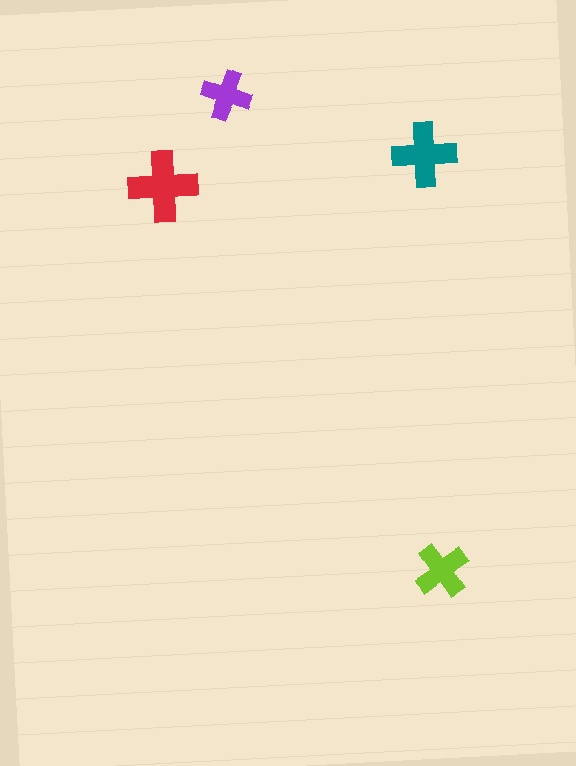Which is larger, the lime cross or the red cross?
The red one.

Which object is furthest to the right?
The teal cross is rightmost.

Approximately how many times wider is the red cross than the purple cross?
About 1.5 times wider.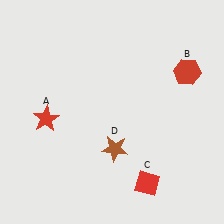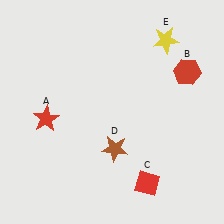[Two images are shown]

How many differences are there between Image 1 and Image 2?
There is 1 difference between the two images.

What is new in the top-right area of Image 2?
A yellow star (E) was added in the top-right area of Image 2.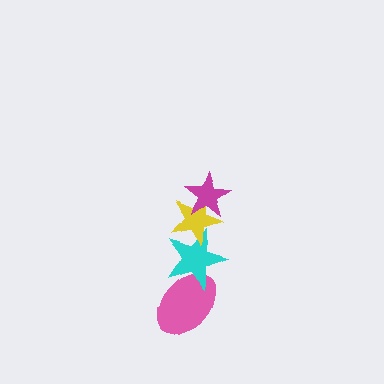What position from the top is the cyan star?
The cyan star is 3rd from the top.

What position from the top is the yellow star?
The yellow star is 2nd from the top.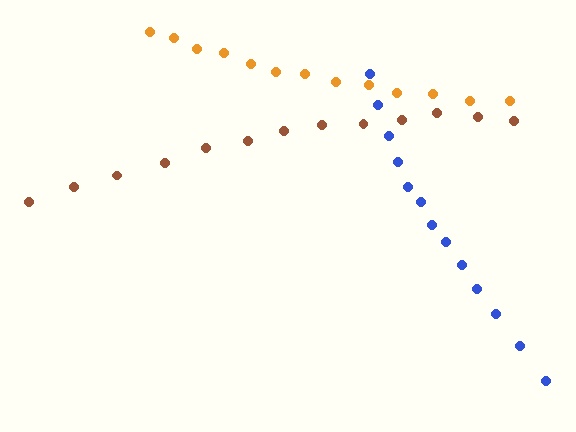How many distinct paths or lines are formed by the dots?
There are 3 distinct paths.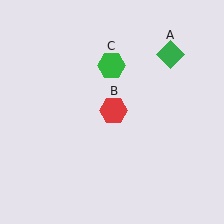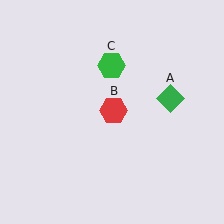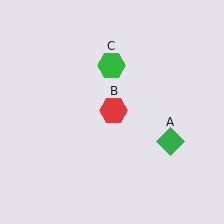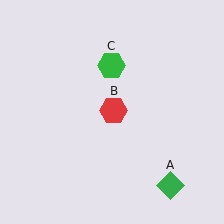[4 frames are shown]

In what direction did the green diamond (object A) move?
The green diamond (object A) moved down.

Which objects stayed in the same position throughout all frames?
Red hexagon (object B) and green hexagon (object C) remained stationary.